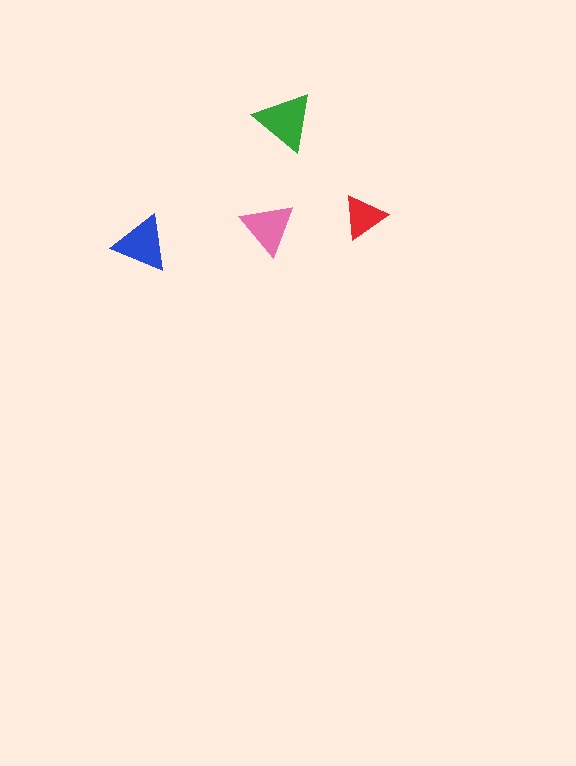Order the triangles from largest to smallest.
the green one, the blue one, the pink one, the red one.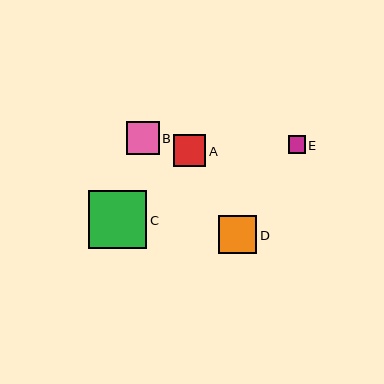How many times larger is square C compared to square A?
Square C is approximately 1.8 times the size of square A.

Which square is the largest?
Square C is the largest with a size of approximately 58 pixels.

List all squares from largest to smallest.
From largest to smallest: C, D, B, A, E.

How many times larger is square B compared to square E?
Square B is approximately 1.9 times the size of square E.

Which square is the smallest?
Square E is the smallest with a size of approximately 17 pixels.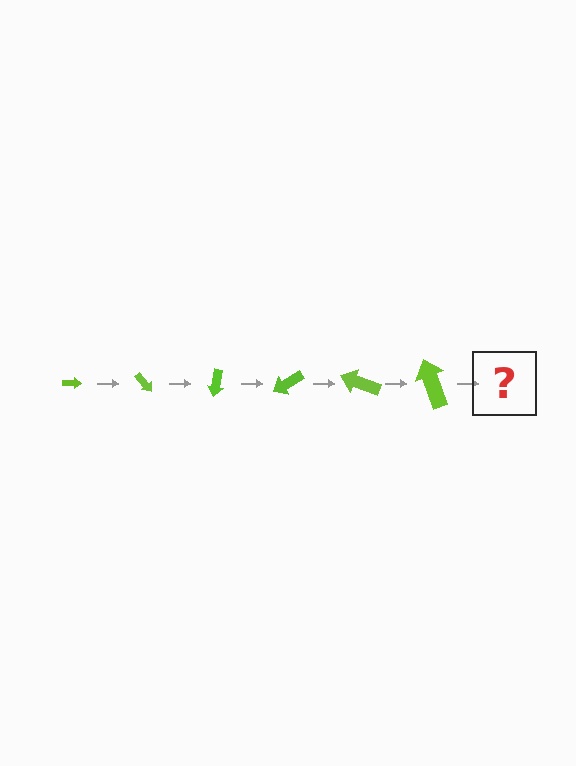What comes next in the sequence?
The next element should be an arrow, larger than the previous one and rotated 300 degrees from the start.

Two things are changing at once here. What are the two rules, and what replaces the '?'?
The two rules are that the arrow grows larger each step and it rotates 50 degrees each step. The '?' should be an arrow, larger than the previous one and rotated 300 degrees from the start.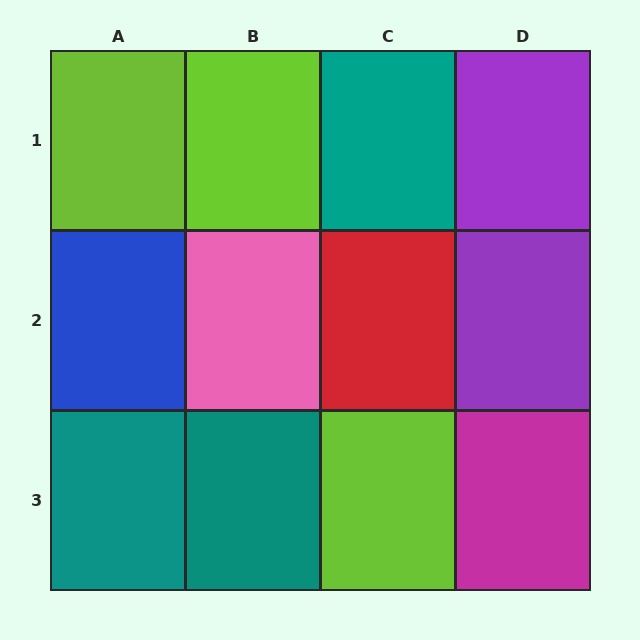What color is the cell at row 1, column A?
Lime.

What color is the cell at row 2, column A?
Blue.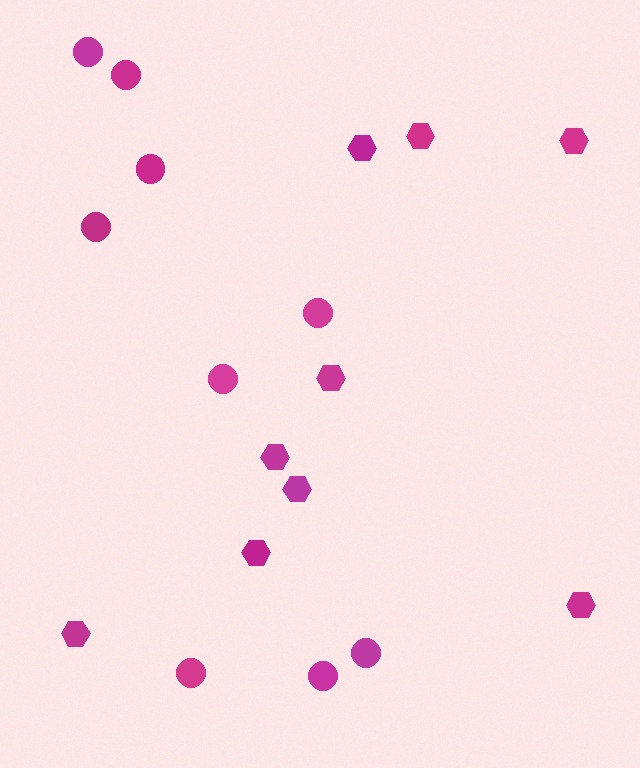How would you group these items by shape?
There are 2 groups: one group of hexagons (9) and one group of circles (9).